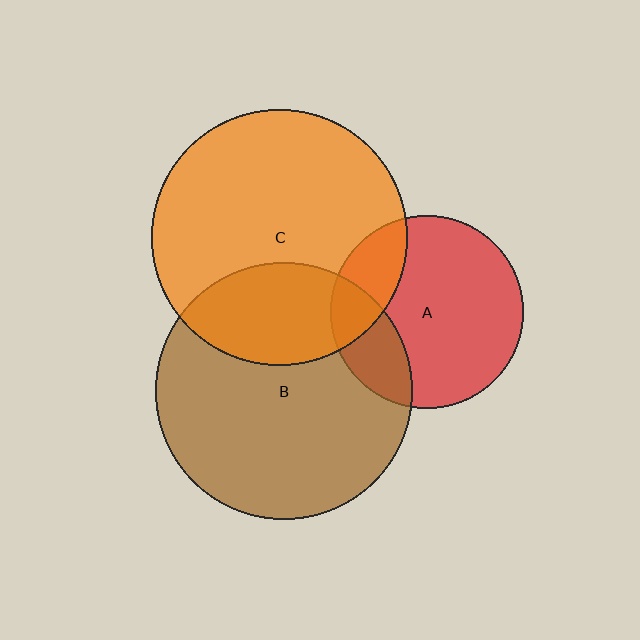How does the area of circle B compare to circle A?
Approximately 1.8 times.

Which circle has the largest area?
Circle B (brown).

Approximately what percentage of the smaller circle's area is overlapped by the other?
Approximately 30%.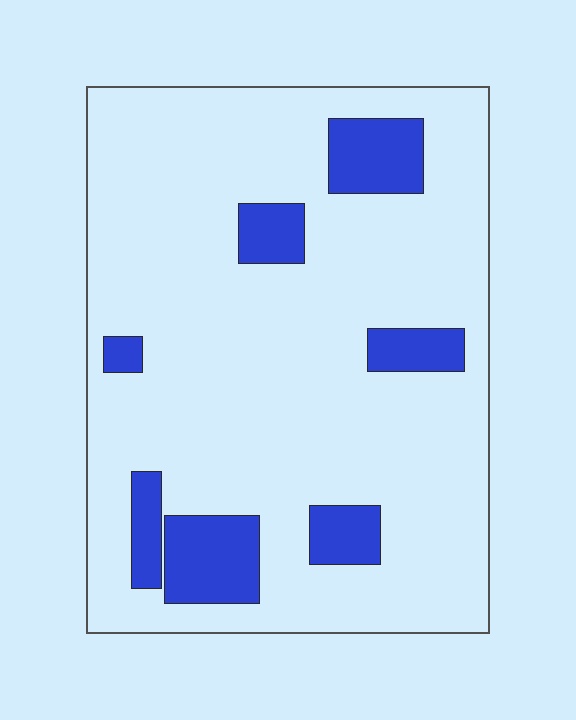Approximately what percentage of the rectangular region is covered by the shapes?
Approximately 15%.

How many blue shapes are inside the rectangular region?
7.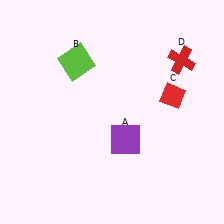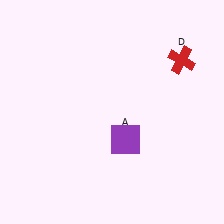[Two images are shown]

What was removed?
The lime square (B), the red diamond (C) were removed in Image 2.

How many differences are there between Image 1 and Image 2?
There are 2 differences between the two images.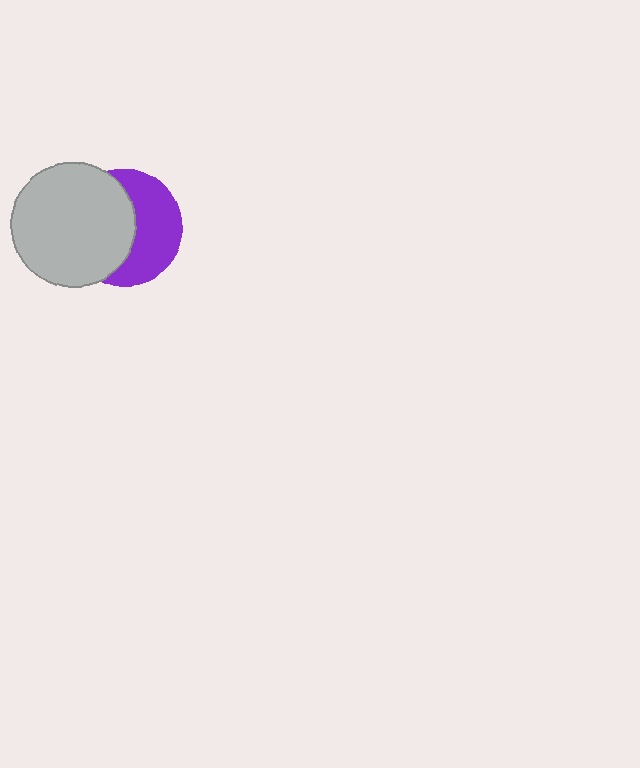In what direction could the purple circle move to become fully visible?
The purple circle could move right. That would shift it out from behind the light gray circle entirely.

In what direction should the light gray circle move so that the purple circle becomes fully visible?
The light gray circle should move left. That is the shortest direction to clear the overlap and leave the purple circle fully visible.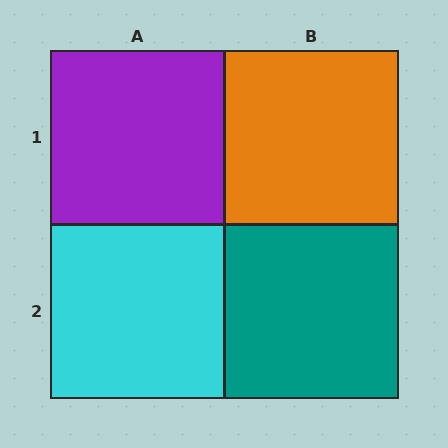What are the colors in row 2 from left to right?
Cyan, teal.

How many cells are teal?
1 cell is teal.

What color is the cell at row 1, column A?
Purple.